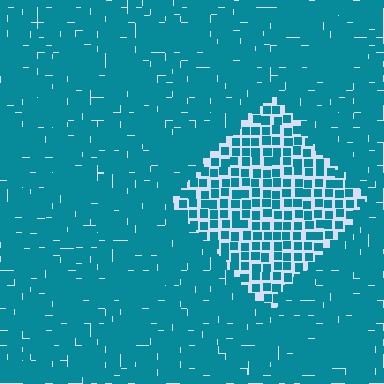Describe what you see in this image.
The image contains small teal elements arranged at two different densities. A diamond-shaped region is visible where the elements are less densely packed than the surrounding area.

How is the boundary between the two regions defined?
The boundary is defined by a change in element density (approximately 1.9x ratio). All elements are the same color, size, and shape.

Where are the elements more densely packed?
The elements are more densely packed outside the diamond boundary.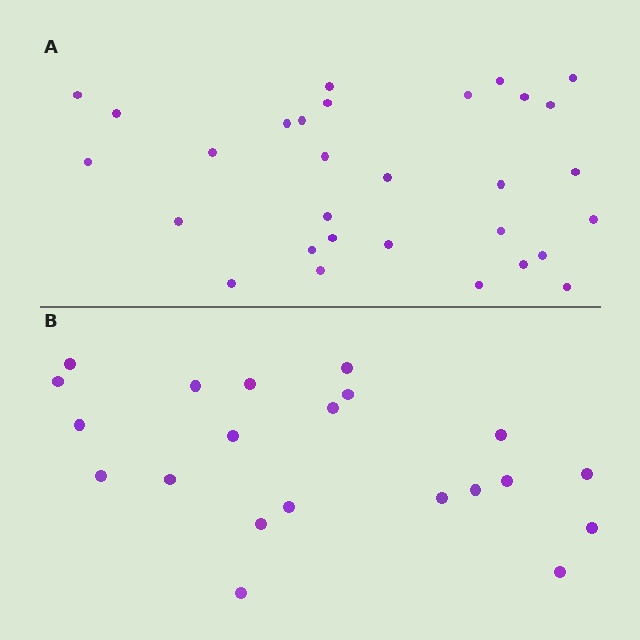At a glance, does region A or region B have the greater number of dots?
Region A (the top region) has more dots.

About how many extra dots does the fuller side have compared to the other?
Region A has roughly 8 or so more dots than region B.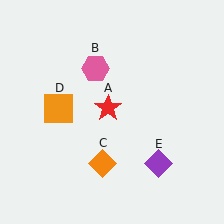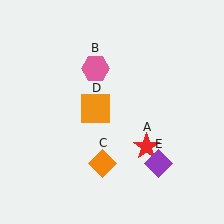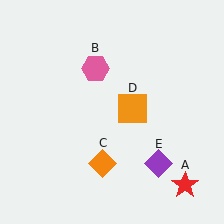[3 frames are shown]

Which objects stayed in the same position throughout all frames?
Pink hexagon (object B) and orange diamond (object C) and purple diamond (object E) remained stationary.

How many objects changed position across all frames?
2 objects changed position: red star (object A), orange square (object D).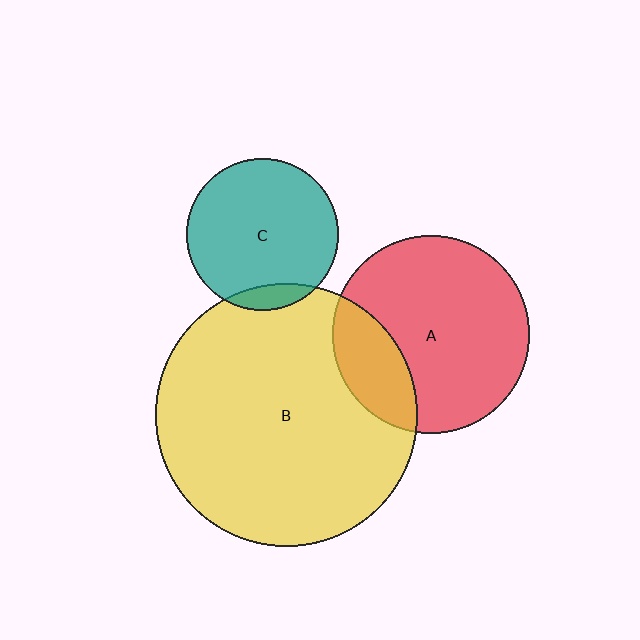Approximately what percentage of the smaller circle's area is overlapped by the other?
Approximately 10%.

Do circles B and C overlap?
Yes.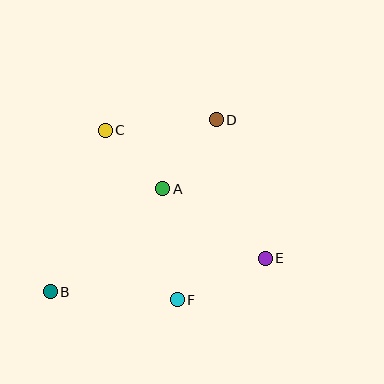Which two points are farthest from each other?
Points B and D are farthest from each other.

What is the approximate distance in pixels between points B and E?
The distance between B and E is approximately 217 pixels.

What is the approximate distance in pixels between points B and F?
The distance between B and F is approximately 127 pixels.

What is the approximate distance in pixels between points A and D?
The distance between A and D is approximately 87 pixels.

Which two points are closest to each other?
Points A and C are closest to each other.